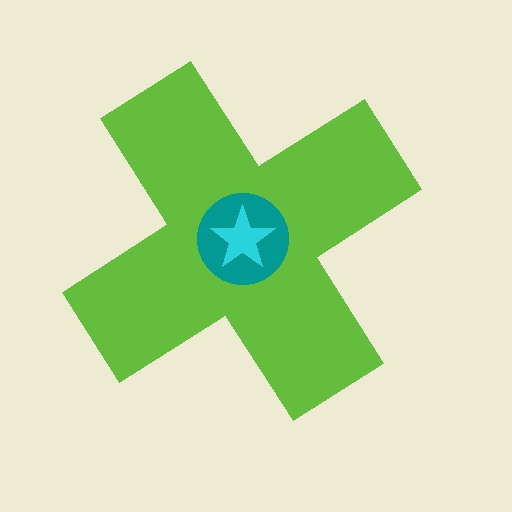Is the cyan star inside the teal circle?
Yes.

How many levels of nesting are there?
3.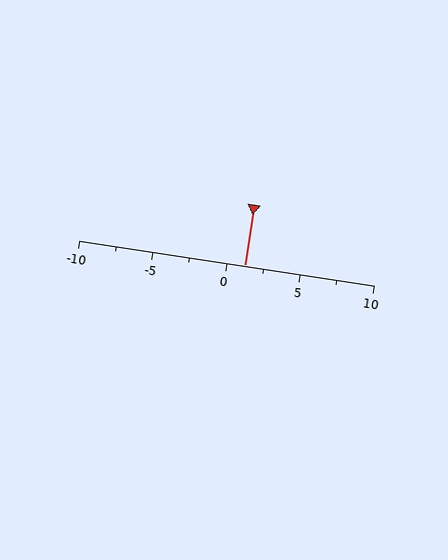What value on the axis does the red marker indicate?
The marker indicates approximately 1.2.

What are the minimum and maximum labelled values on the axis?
The axis runs from -10 to 10.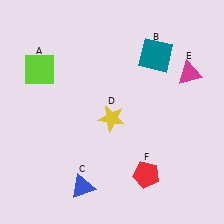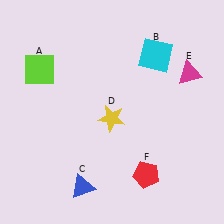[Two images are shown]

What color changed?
The square (B) changed from teal in Image 1 to cyan in Image 2.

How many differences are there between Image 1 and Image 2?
There is 1 difference between the two images.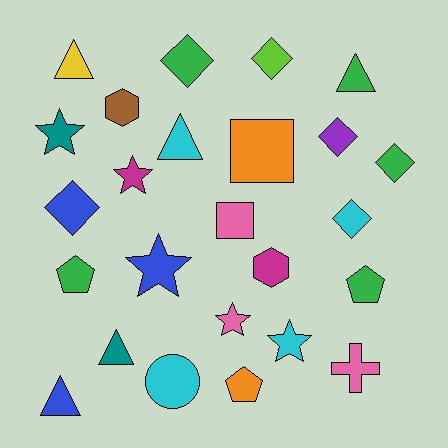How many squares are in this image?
There are 2 squares.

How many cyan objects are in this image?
There are 4 cyan objects.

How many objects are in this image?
There are 25 objects.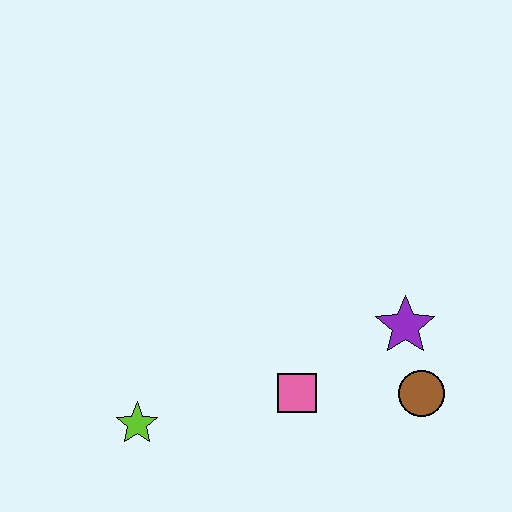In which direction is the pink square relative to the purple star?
The pink square is to the left of the purple star.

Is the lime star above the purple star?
No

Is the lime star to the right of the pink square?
No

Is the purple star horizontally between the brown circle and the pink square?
Yes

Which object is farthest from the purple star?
The lime star is farthest from the purple star.